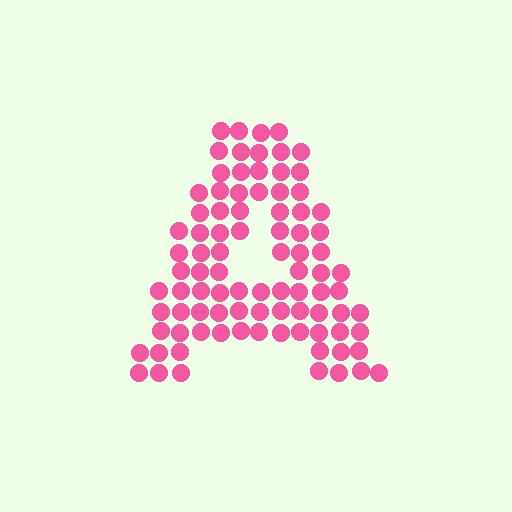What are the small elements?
The small elements are circles.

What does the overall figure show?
The overall figure shows the letter A.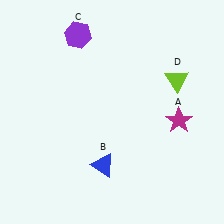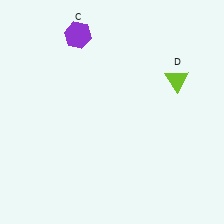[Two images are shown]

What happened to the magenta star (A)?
The magenta star (A) was removed in Image 2. It was in the bottom-right area of Image 1.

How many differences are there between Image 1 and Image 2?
There are 2 differences between the two images.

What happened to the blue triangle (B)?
The blue triangle (B) was removed in Image 2. It was in the bottom-left area of Image 1.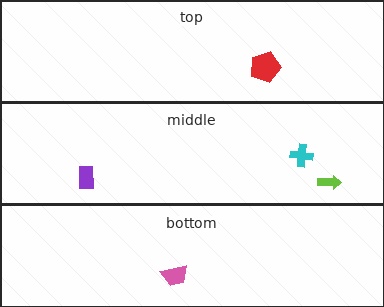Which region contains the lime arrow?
The middle region.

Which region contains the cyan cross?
The middle region.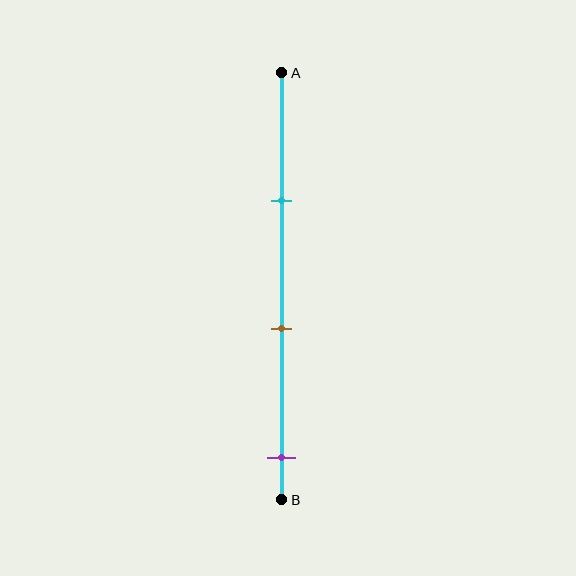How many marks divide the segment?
There are 3 marks dividing the segment.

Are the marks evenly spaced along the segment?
Yes, the marks are approximately evenly spaced.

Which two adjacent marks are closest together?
The cyan and brown marks are the closest adjacent pair.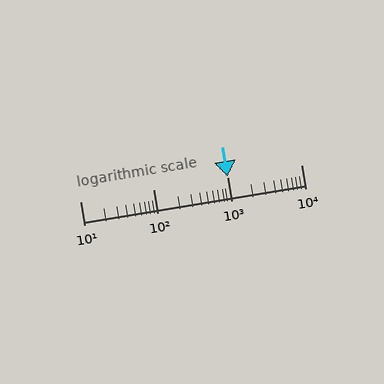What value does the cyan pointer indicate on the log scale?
The pointer indicates approximately 1000.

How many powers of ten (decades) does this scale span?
The scale spans 3 decades, from 10 to 10000.